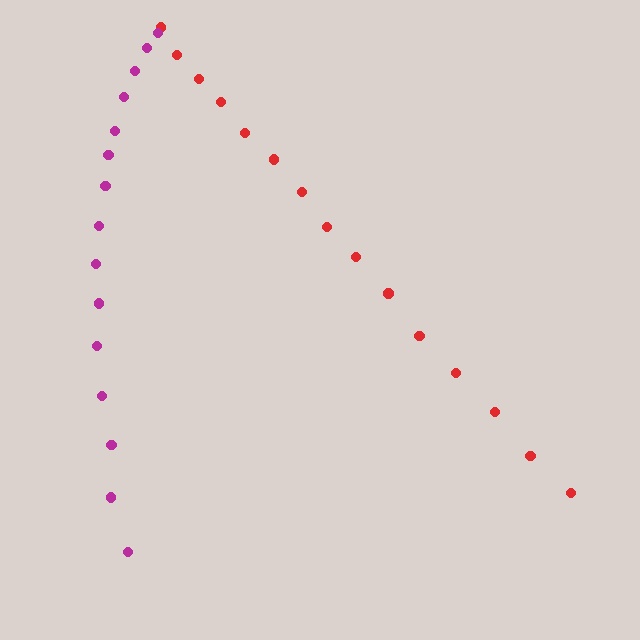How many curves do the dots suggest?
There are 2 distinct paths.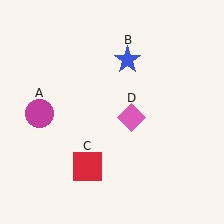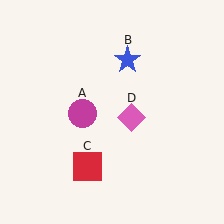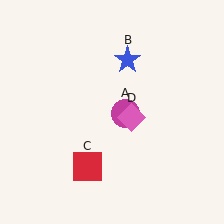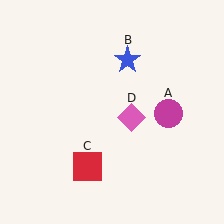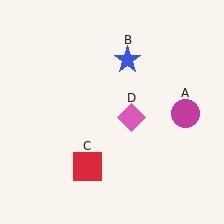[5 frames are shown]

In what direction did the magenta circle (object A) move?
The magenta circle (object A) moved right.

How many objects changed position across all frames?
1 object changed position: magenta circle (object A).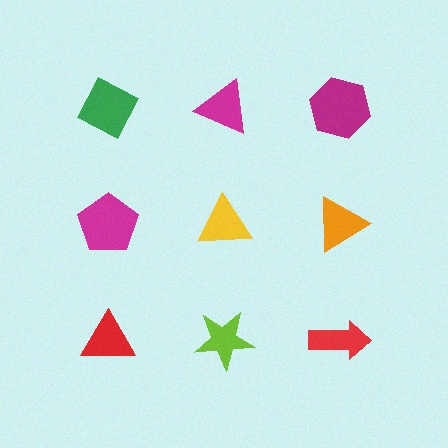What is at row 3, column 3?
A red arrow.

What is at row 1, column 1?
A green diamond.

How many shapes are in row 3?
3 shapes.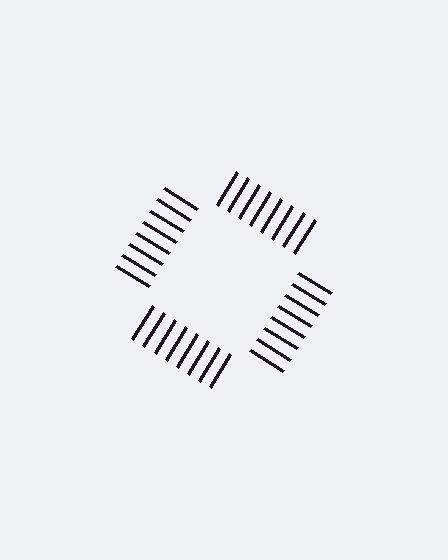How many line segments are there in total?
32 — 8 along each of the 4 edges.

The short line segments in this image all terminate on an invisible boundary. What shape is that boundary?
An illusory square — the line segments terminate on its edges but no continuous stroke is drawn.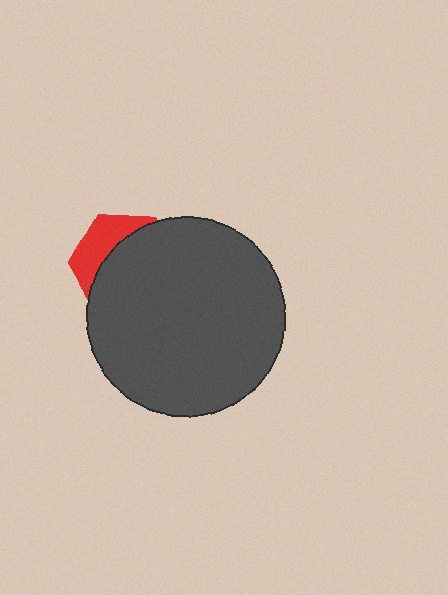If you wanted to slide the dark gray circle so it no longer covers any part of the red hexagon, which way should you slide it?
Slide it toward the lower-right — that is the most direct way to separate the two shapes.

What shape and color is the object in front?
The object in front is a dark gray circle.